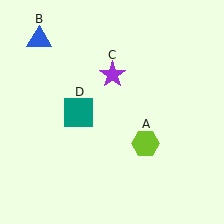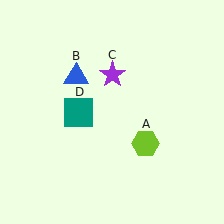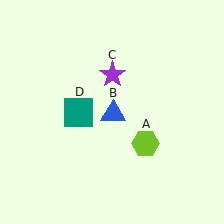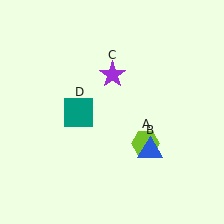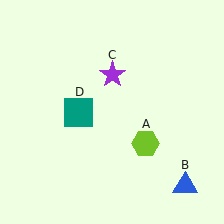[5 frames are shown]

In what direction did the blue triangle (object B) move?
The blue triangle (object B) moved down and to the right.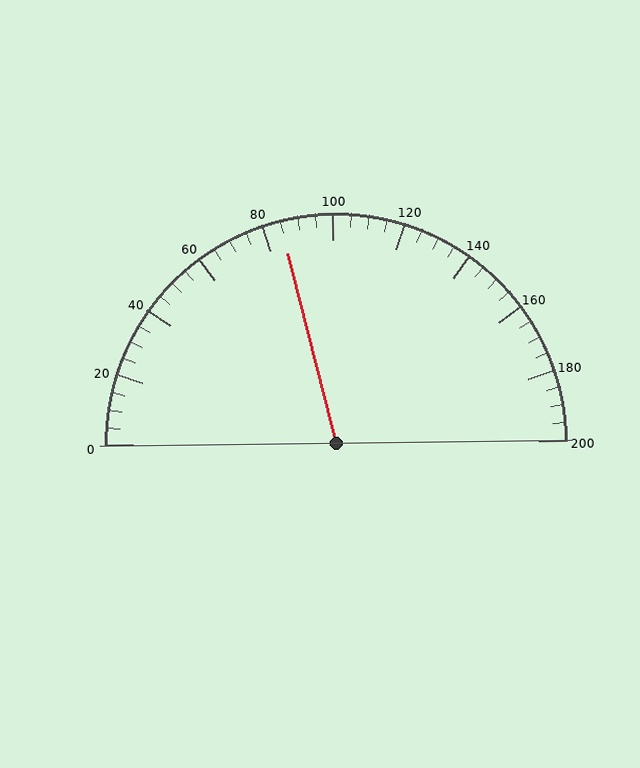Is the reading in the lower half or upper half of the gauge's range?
The reading is in the lower half of the range (0 to 200).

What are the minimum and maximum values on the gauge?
The gauge ranges from 0 to 200.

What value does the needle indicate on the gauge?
The needle indicates approximately 85.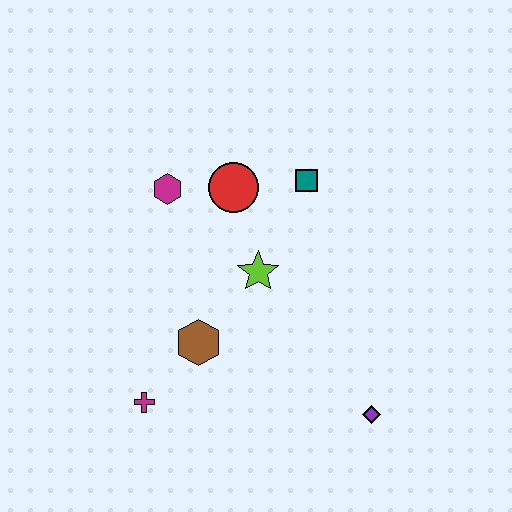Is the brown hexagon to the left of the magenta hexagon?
No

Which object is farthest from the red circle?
The purple diamond is farthest from the red circle.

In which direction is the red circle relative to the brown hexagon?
The red circle is above the brown hexagon.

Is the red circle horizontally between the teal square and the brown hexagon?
Yes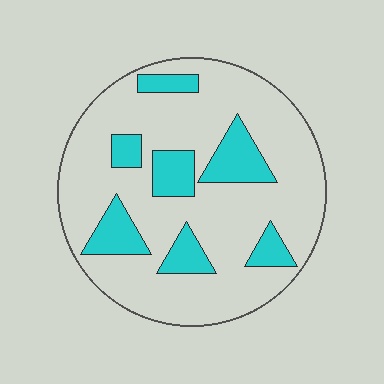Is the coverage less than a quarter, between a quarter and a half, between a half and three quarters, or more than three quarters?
Less than a quarter.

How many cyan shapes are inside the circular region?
7.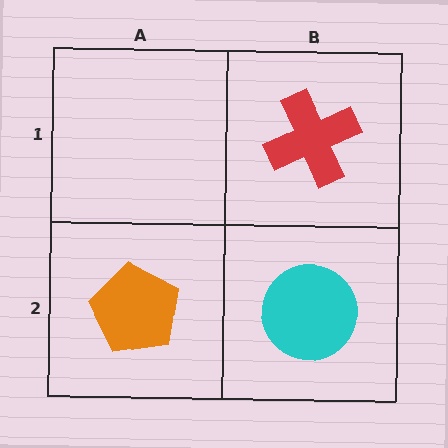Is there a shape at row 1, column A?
No, that cell is empty.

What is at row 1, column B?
A red cross.